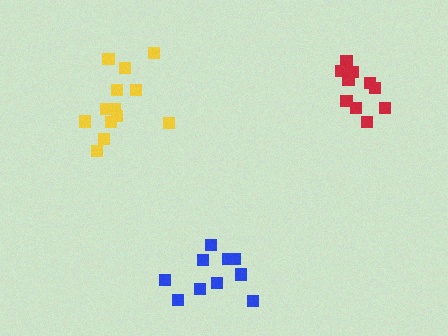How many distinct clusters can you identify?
There are 3 distinct clusters.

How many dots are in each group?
Group 1: 13 dots, Group 2: 10 dots, Group 3: 10 dots (33 total).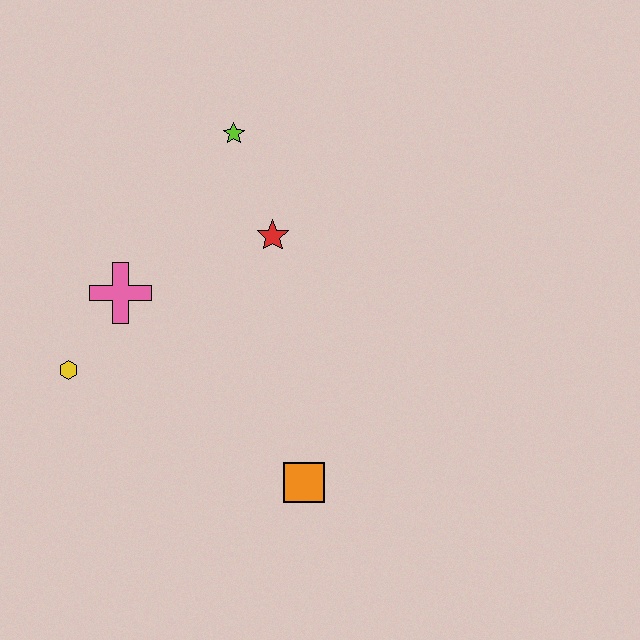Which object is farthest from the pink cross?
The orange square is farthest from the pink cross.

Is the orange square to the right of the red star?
Yes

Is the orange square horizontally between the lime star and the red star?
No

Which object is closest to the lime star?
The red star is closest to the lime star.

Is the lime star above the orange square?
Yes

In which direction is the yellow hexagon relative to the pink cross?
The yellow hexagon is below the pink cross.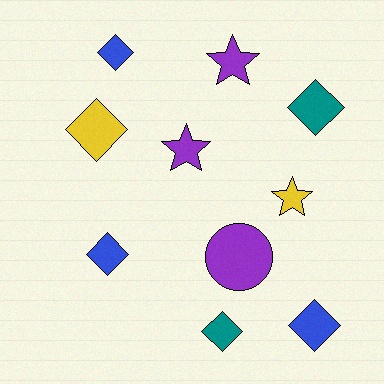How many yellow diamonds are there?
There is 1 yellow diamond.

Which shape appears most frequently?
Diamond, with 6 objects.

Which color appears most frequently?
Purple, with 3 objects.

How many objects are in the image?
There are 10 objects.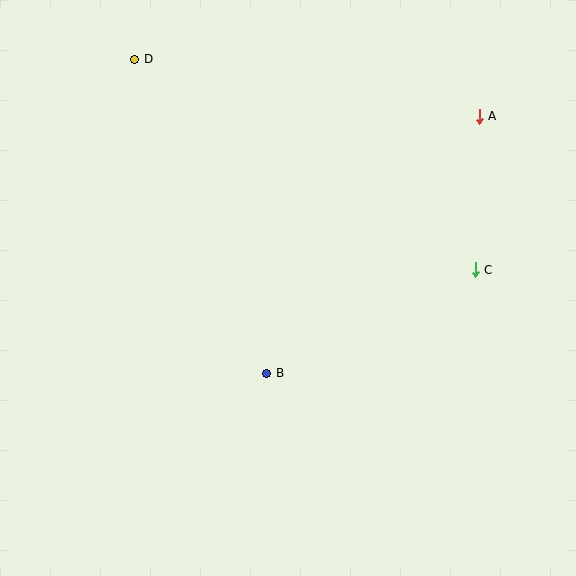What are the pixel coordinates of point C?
Point C is at (475, 270).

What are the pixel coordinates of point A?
Point A is at (479, 116).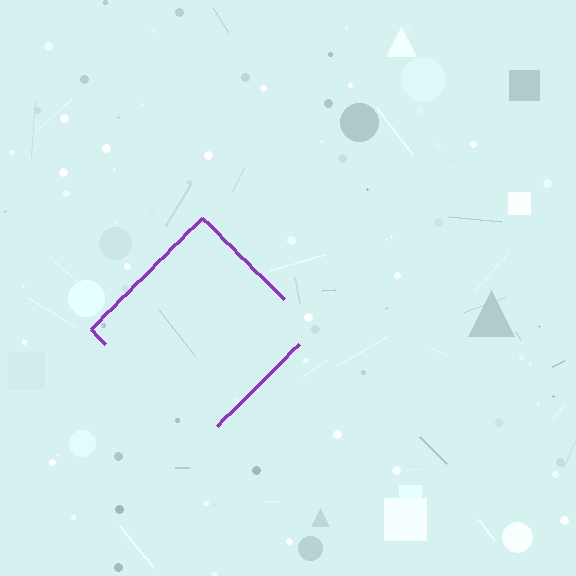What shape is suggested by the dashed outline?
The dashed outline suggests a diamond.